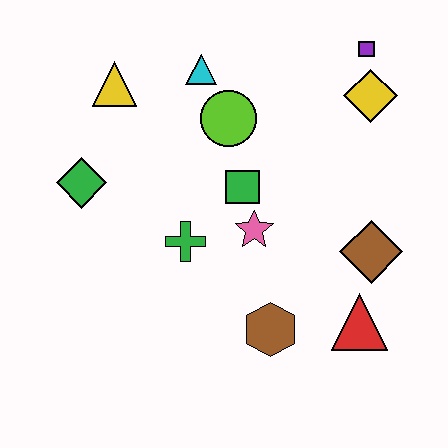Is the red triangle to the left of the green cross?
No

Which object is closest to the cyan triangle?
The lime circle is closest to the cyan triangle.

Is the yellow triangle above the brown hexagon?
Yes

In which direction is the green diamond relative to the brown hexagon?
The green diamond is to the left of the brown hexagon.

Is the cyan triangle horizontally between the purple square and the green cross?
Yes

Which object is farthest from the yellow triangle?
The red triangle is farthest from the yellow triangle.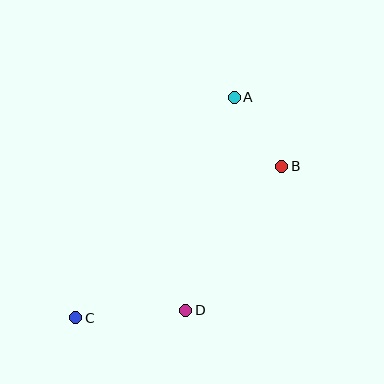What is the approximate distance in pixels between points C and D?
The distance between C and D is approximately 110 pixels.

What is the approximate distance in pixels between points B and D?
The distance between B and D is approximately 173 pixels.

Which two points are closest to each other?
Points A and B are closest to each other.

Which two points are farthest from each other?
Points A and C are farthest from each other.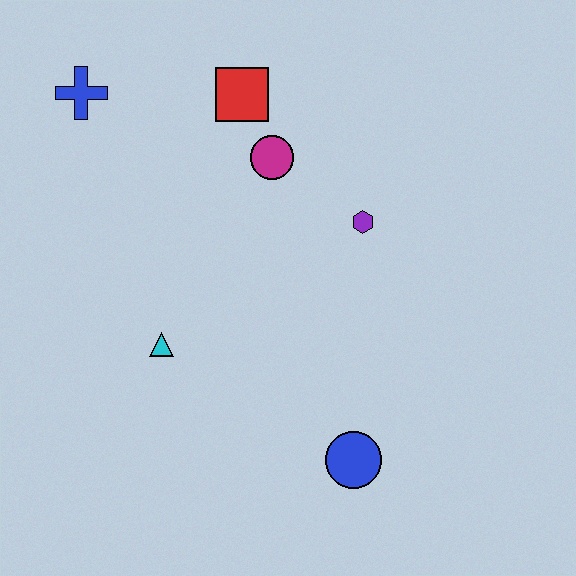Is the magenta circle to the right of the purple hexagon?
No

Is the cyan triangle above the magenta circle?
No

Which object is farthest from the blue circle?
The blue cross is farthest from the blue circle.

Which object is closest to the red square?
The magenta circle is closest to the red square.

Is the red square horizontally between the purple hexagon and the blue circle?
No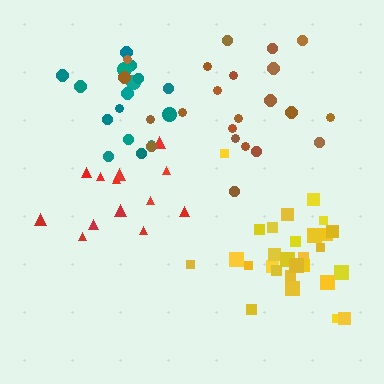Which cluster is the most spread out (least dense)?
Red.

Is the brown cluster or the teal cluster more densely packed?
Teal.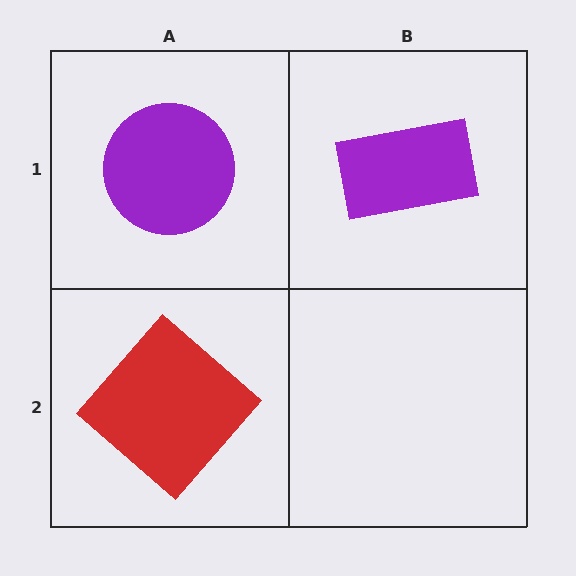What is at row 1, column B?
A purple rectangle.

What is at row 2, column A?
A red diamond.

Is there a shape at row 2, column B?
No, that cell is empty.